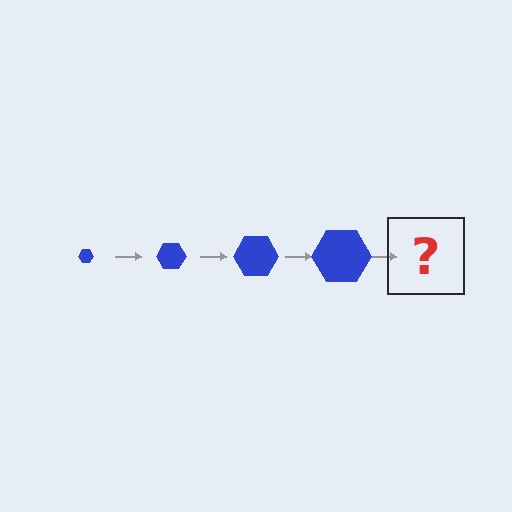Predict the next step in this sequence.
The next step is a blue hexagon, larger than the previous one.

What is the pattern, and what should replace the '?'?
The pattern is that the hexagon gets progressively larger each step. The '?' should be a blue hexagon, larger than the previous one.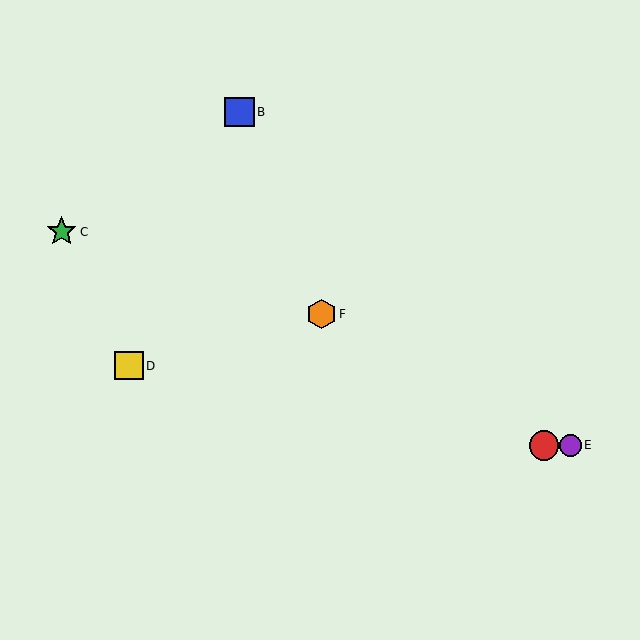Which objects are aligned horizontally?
Objects A, E are aligned horizontally.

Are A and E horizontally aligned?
Yes, both are at y≈445.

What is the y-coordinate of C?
Object C is at y≈232.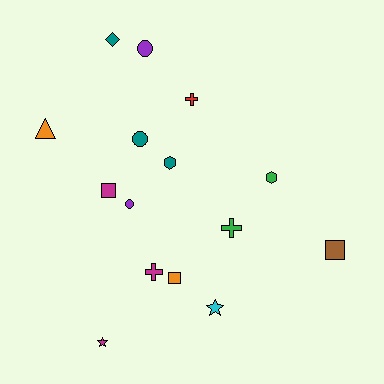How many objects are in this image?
There are 15 objects.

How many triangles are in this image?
There is 1 triangle.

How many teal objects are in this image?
There are 3 teal objects.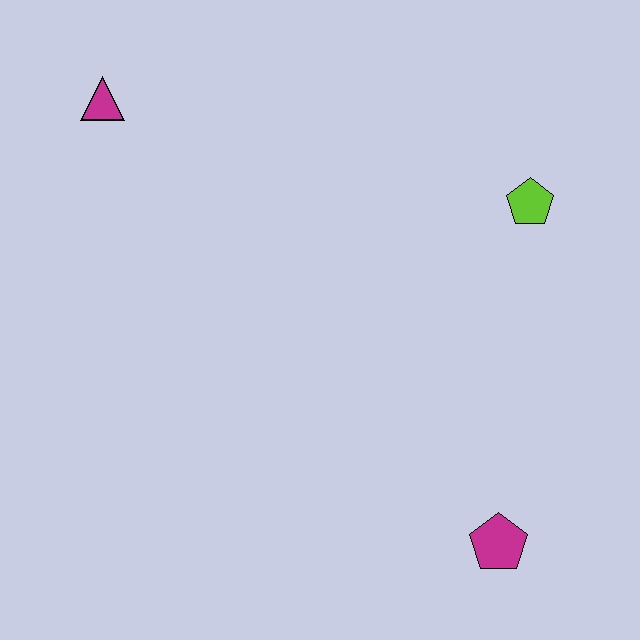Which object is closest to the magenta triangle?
The lime pentagon is closest to the magenta triangle.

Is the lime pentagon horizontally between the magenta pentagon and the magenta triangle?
No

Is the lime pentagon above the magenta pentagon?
Yes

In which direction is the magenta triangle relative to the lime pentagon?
The magenta triangle is to the left of the lime pentagon.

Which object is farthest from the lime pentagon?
The magenta triangle is farthest from the lime pentagon.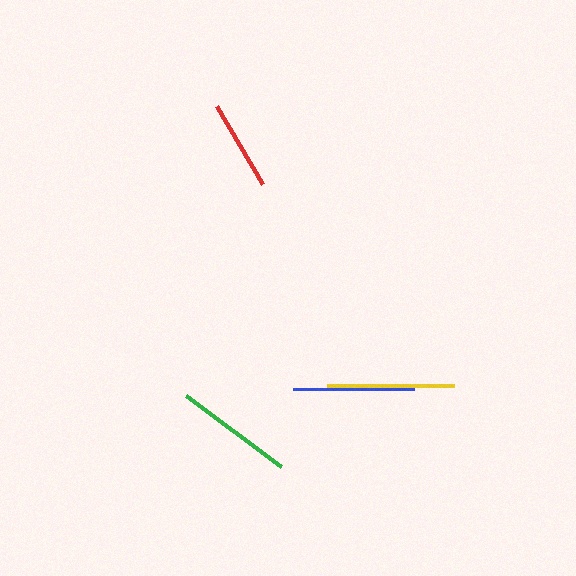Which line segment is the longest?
The yellow line is the longest at approximately 127 pixels.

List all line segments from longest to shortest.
From longest to shortest: yellow, blue, green, red.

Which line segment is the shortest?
The red line is the shortest at approximately 90 pixels.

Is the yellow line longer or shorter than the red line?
The yellow line is longer than the red line.